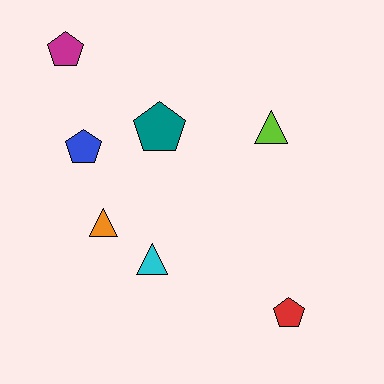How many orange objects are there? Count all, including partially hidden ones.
There is 1 orange object.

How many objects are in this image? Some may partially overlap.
There are 7 objects.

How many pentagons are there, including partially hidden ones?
There are 4 pentagons.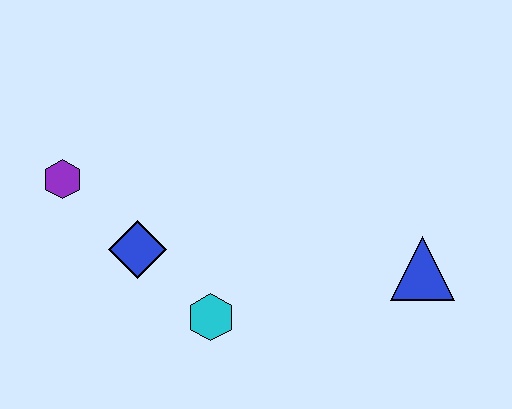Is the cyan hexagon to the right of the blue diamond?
Yes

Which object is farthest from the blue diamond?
The blue triangle is farthest from the blue diamond.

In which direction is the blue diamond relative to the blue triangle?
The blue diamond is to the left of the blue triangle.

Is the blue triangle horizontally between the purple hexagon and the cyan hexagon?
No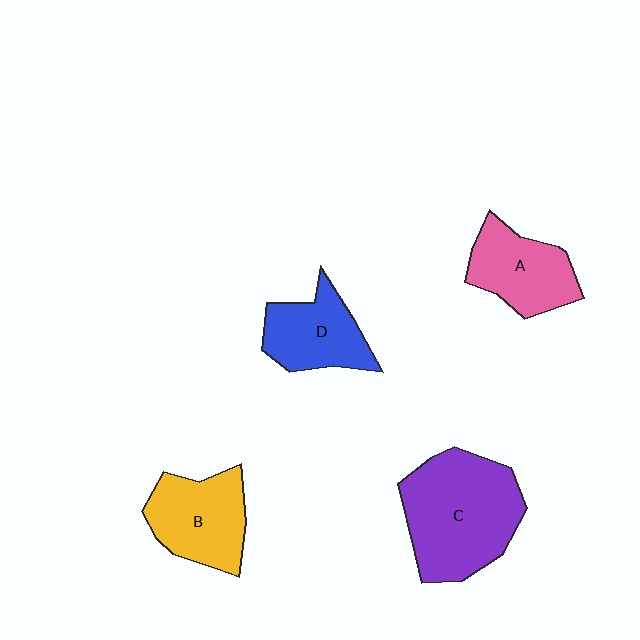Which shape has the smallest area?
Shape D (blue).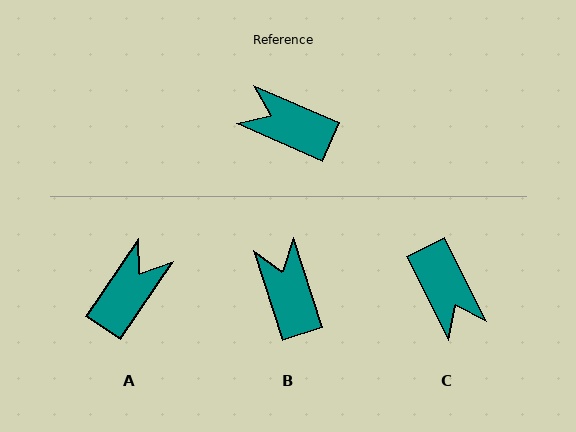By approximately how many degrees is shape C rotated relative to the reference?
Approximately 140 degrees counter-clockwise.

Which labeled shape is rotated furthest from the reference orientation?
C, about 140 degrees away.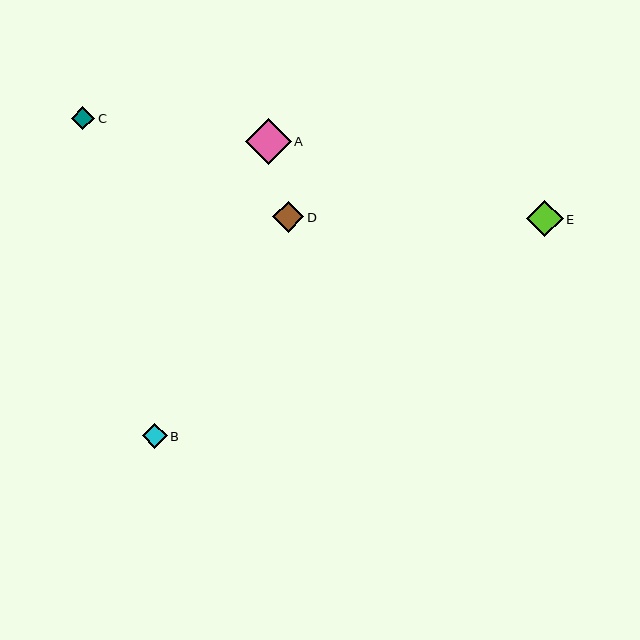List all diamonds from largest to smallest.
From largest to smallest: A, E, D, B, C.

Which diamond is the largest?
Diamond A is the largest with a size of approximately 46 pixels.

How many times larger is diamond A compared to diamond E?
Diamond A is approximately 1.2 times the size of diamond E.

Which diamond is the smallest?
Diamond C is the smallest with a size of approximately 23 pixels.